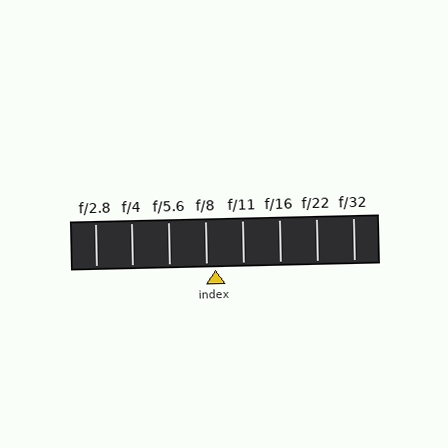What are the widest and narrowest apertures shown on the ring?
The widest aperture shown is f/2.8 and the narrowest is f/32.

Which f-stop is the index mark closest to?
The index mark is closest to f/8.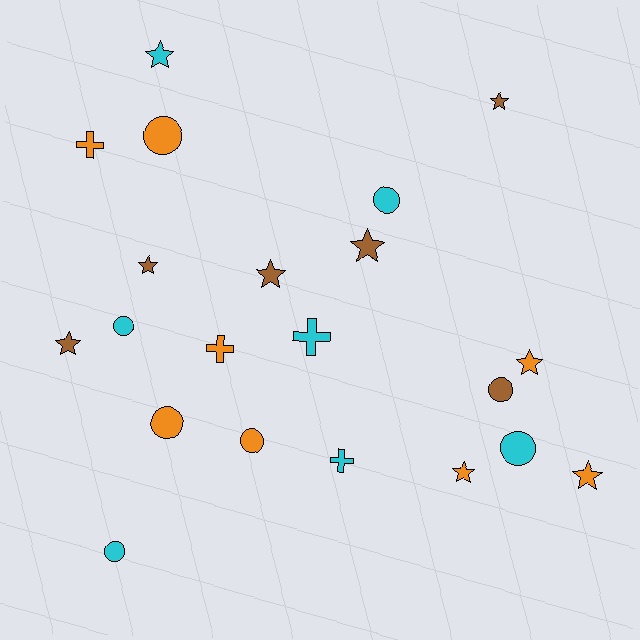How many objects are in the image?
There are 21 objects.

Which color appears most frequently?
Orange, with 8 objects.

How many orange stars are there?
There are 3 orange stars.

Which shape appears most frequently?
Star, with 9 objects.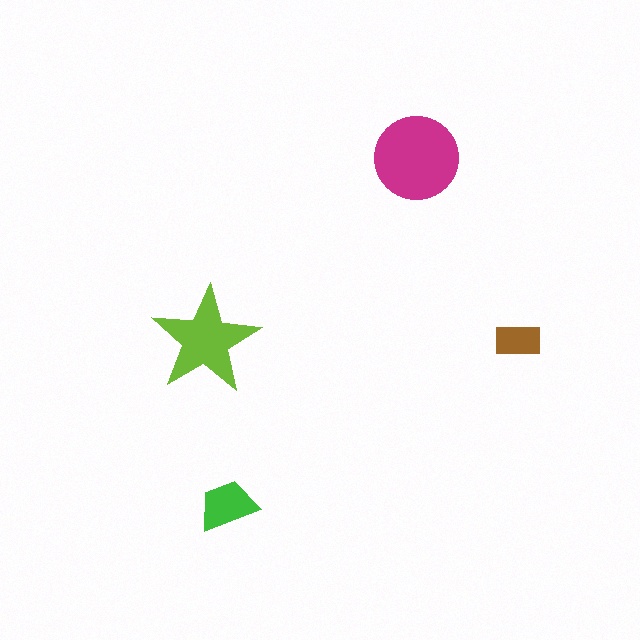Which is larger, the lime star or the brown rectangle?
The lime star.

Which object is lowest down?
The green trapezoid is bottommost.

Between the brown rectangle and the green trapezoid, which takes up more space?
The green trapezoid.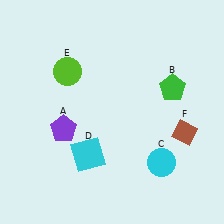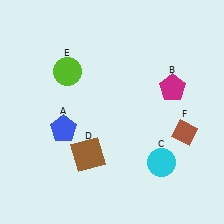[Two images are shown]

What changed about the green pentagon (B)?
In Image 1, B is green. In Image 2, it changed to magenta.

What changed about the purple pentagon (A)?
In Image 1, A is purple. In Image 2, it changed to blue.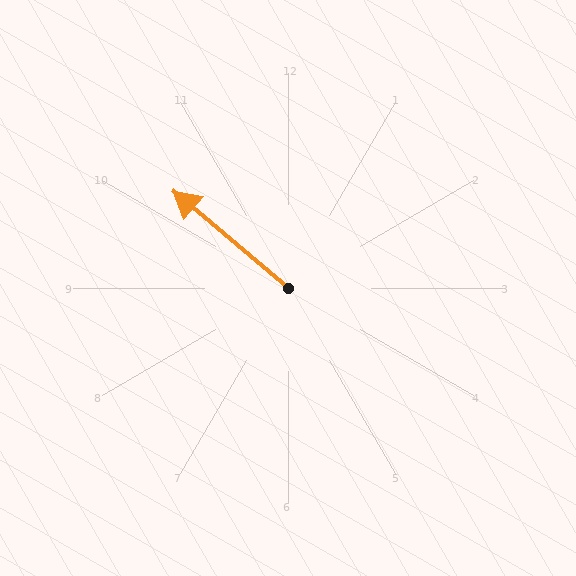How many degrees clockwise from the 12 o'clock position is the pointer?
Approximately 310 degrees.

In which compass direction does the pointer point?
Northwest.